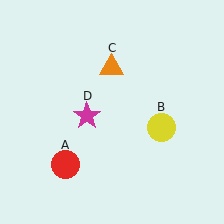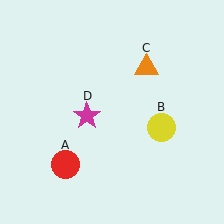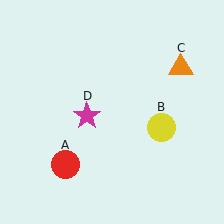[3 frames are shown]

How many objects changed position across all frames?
1 object changed position: orange triangle (object C).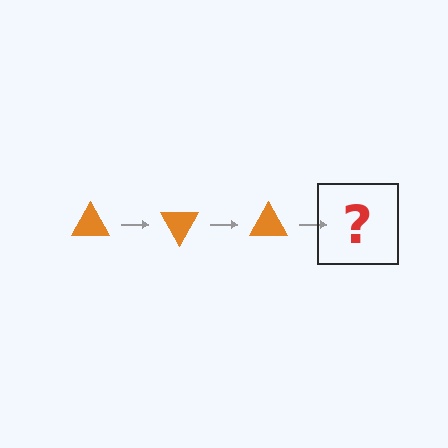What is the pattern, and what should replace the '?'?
The pattern is that the triangle rotates 60 degrees each step. The '?' should be an orange triangle rotated 180 degrees.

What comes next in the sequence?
The next element should be an orange triangle rotated 180 degrees.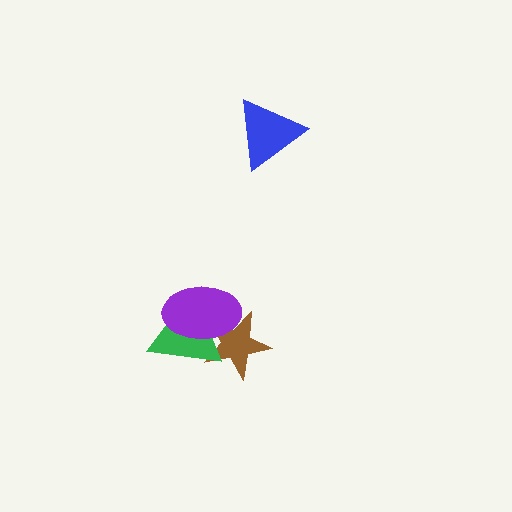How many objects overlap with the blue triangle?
0 objects overlap with the blue triangle.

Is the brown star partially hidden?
Yes, it is partially covered by another shape.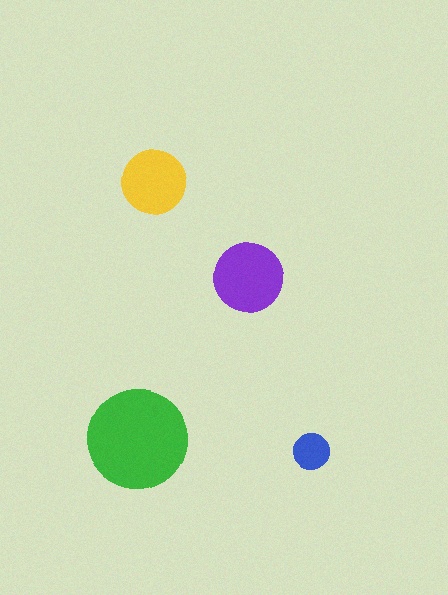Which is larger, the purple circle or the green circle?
The green one.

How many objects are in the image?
There are 4 objects in the image.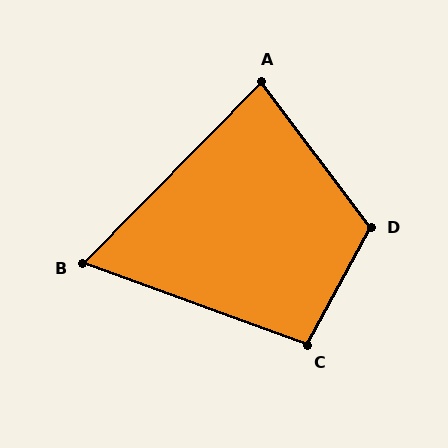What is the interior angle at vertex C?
Approximately 98 degrees (obtuse).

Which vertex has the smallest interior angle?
B, at approximately 65 degrees.